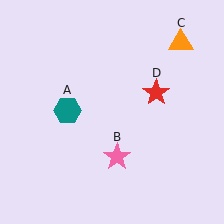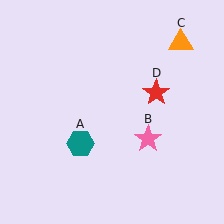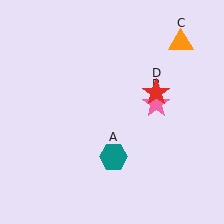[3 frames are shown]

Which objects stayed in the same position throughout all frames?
Orange triangle (object C) and red star (object D) remained stationary.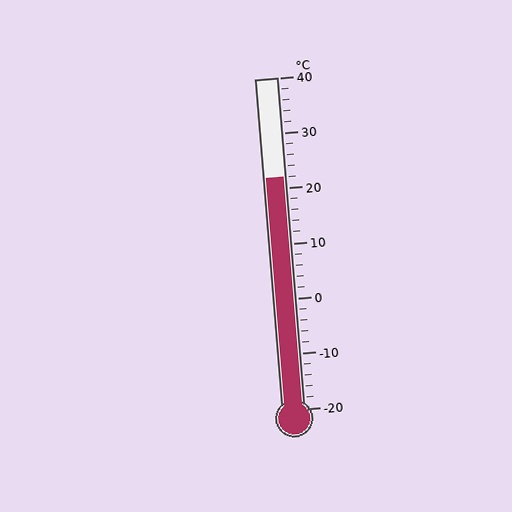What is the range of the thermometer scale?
The thermometer scale ranges from -20°C to 40°C.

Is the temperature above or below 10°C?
The temperature is above 10°C.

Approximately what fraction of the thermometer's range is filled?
The thermometer is filled to approximately 70% of its range.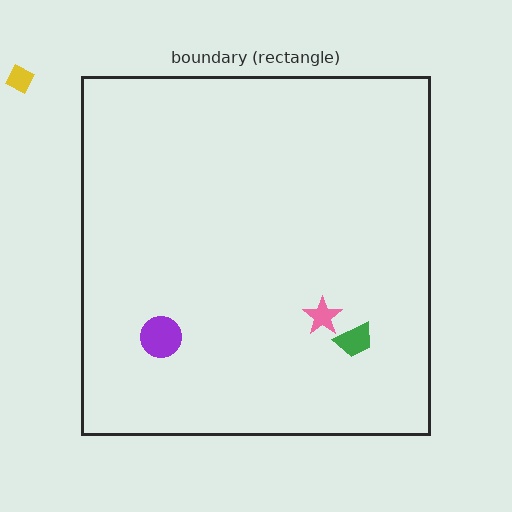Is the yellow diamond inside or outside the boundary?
Outside.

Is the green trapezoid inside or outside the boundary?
Inside.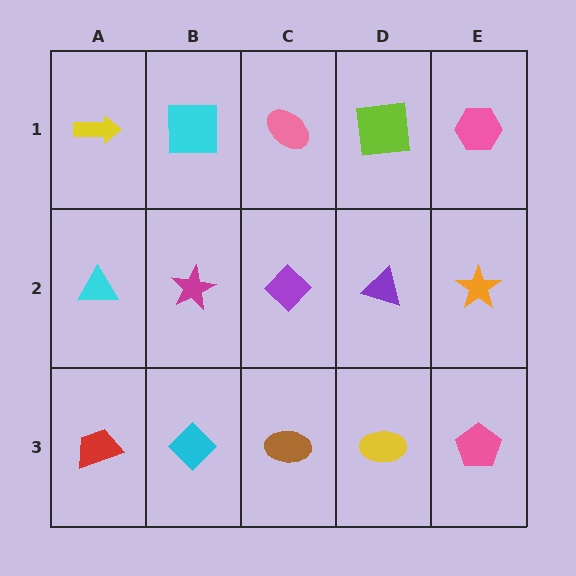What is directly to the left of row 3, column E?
A yellow ellipse.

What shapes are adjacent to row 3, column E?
An orange star (row 2, column E), a yellow ellipse (row 3, column D).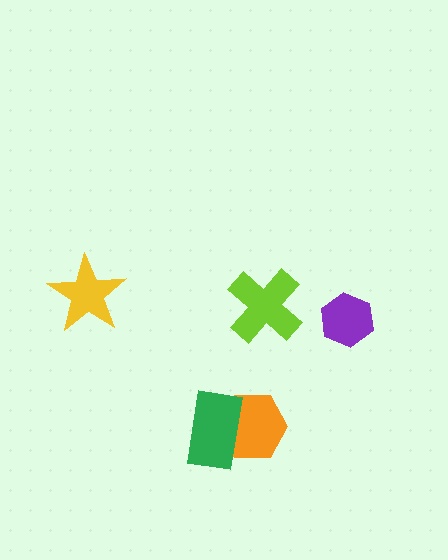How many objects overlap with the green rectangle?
1 object overlaps with the green rectangle.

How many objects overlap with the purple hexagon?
0 objects overlap with the purple hexagon.